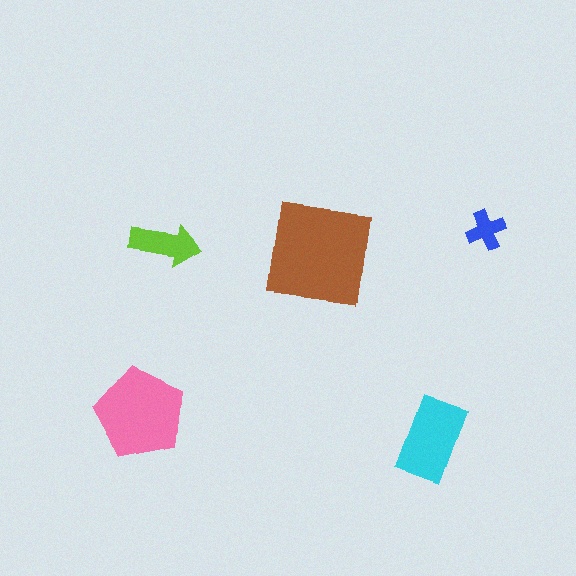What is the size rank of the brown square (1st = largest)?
1st.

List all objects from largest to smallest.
The brown square, the pink pentagon, the cyan rectangle, the lime arrow, the blue cross.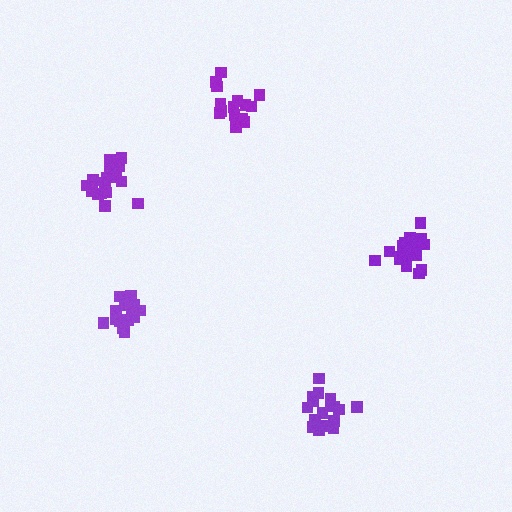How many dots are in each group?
Group 1: 17 dots, Group 2: 15 dots, Group 3: 16 dots, Group 4: 18 dots, Group 5: 16 dots (82 total).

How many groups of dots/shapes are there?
There are 5 groups.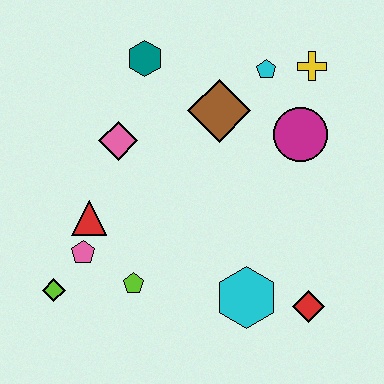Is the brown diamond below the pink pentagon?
No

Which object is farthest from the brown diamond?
The lime diamond is farthest from the brown diamond.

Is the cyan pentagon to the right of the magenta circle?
No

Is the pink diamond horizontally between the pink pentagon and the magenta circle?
Yes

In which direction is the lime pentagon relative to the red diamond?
The lime pentagon is to the left of the red diamond.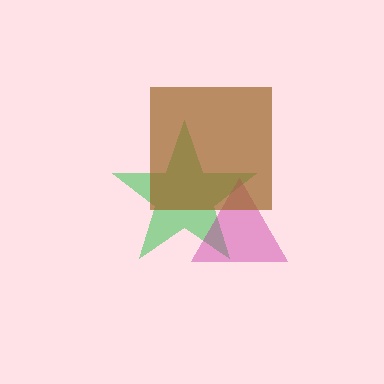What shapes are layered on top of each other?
The layered shapes are: a green star, a magenta triangle, a brown square.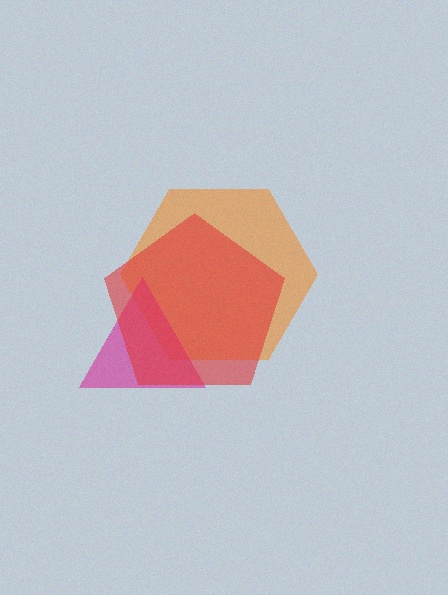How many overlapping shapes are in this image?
There are 3 overlapping shapes in the image.